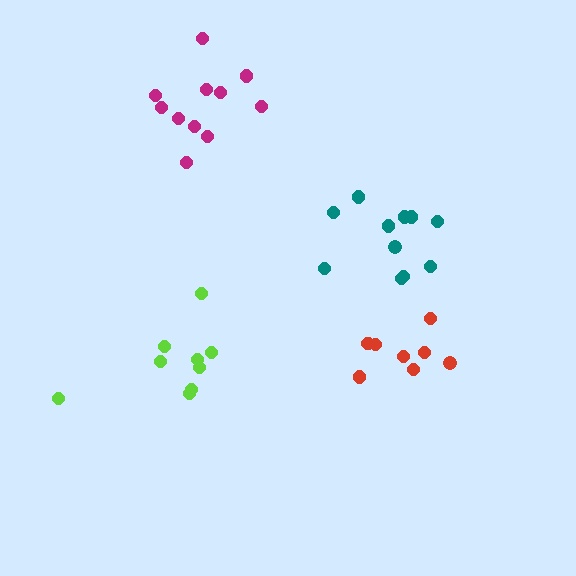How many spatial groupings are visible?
There are 4 spatial groupings.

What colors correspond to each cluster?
The clusters are colored: lime, teal, magenta, red.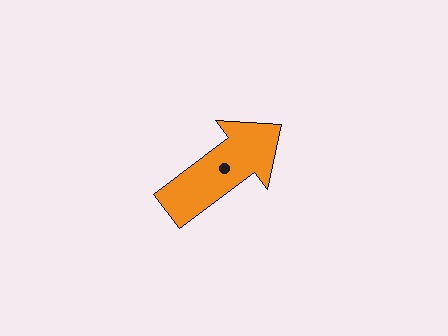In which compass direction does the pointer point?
Northeast.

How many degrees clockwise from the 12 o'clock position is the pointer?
Approximately 53 degrees.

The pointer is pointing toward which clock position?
Roughly 2 o'clock.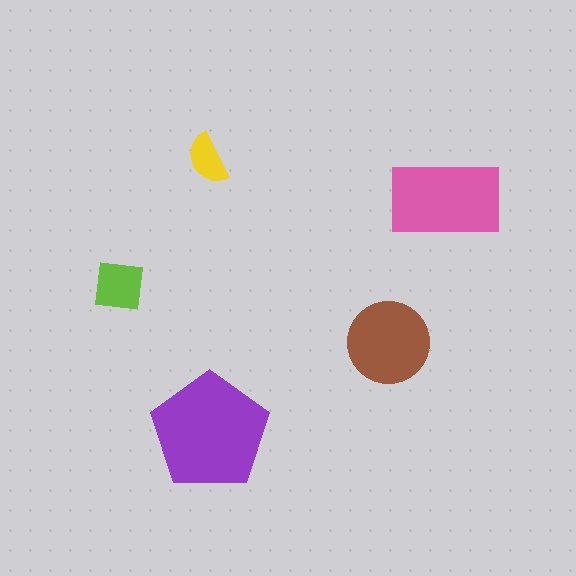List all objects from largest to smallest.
The purple pentagon, the pink rectangle, the brown circle, the lime square, the yellow semicircle.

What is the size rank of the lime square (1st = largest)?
4th.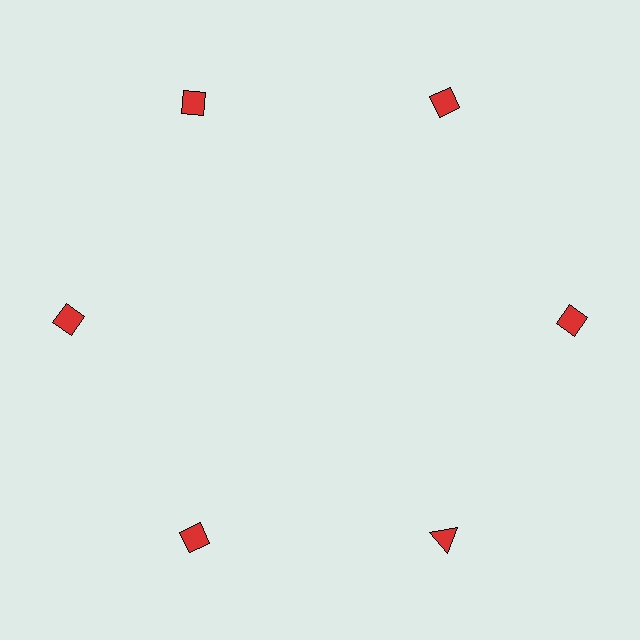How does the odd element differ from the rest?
It has a different shape: triangle instead of diamond.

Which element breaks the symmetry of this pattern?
The red triangle at roughly the 5 o'clock position breaks the symmetry. All other shapes are red diamonds.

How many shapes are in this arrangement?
There are 6 shapes arranged in a ring pattern.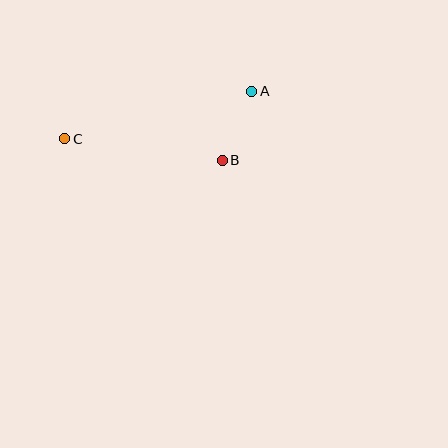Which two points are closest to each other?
Points A and B are closest to each other.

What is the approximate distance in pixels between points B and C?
The distance between B and C is approximately 159 pixels.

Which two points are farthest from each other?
Points A and C are farthest from each other.